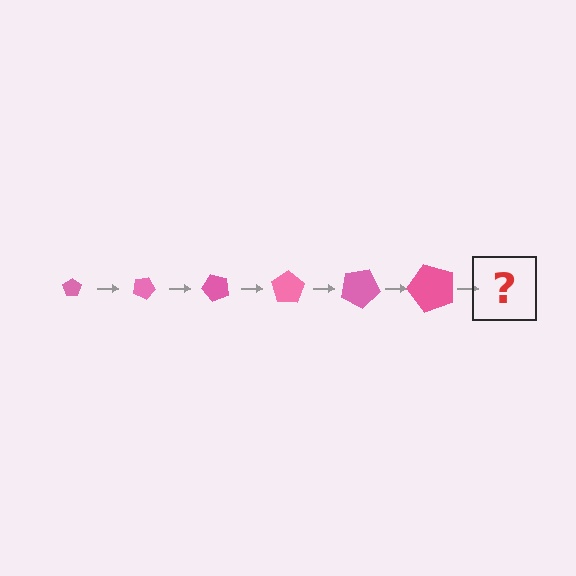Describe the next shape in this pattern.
It should be a pentagon, larger than the previous one and rotated 150 degrees from the start.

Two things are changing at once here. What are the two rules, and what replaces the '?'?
The two rules are that the pentagon grows larger each step and it rotates 25 degrees each step. The '?' should be a pentagon, larger than the previous one and rotated 150 degrees from the start.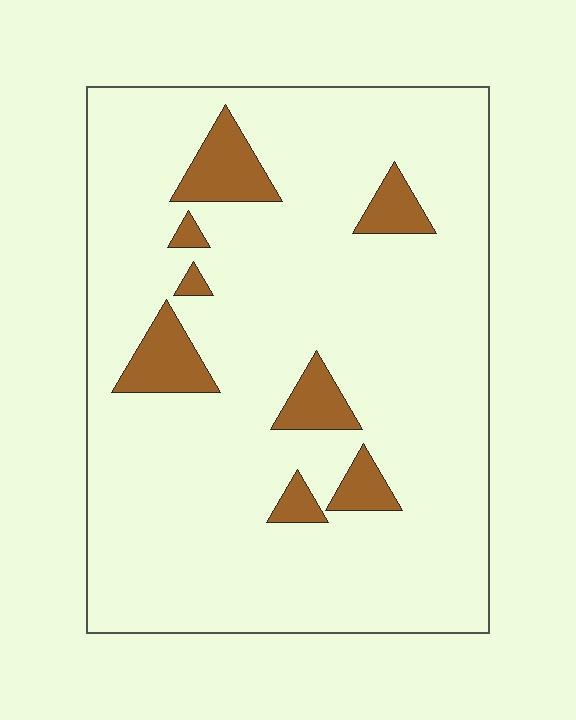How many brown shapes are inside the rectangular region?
8.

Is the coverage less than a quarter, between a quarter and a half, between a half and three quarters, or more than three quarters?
Less than a quarter.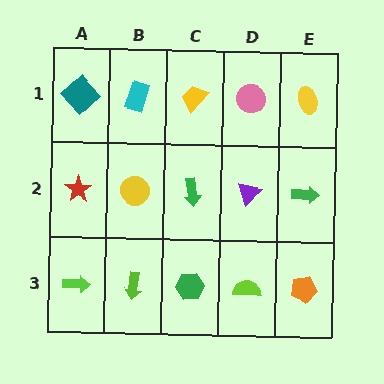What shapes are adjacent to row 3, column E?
A green arrow (row 2, column E), a lime semicircle (row 3, column D).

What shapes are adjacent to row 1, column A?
A red star (row 2, column A), a cyan rectangle (row 1, column B).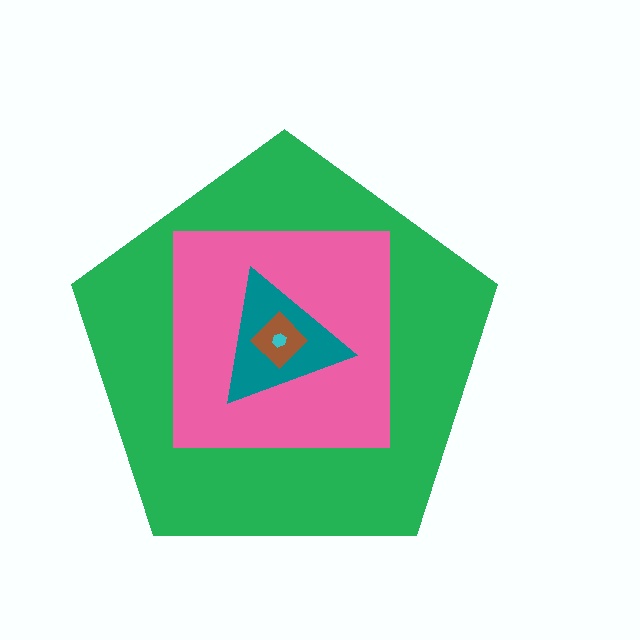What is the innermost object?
The cyan hexagon.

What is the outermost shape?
The green pentagon.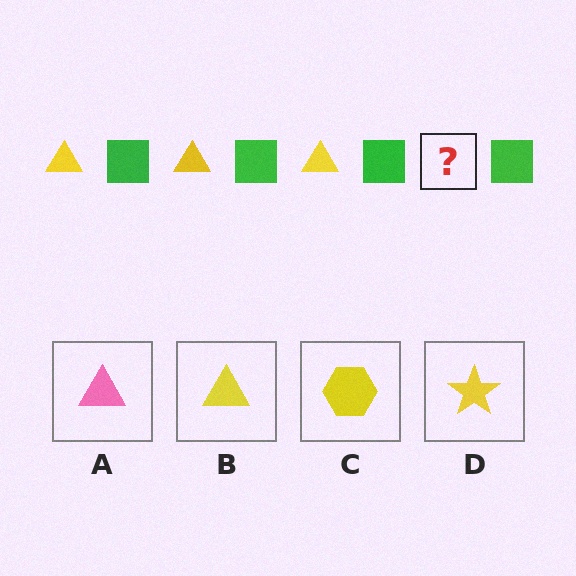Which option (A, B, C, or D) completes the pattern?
B.